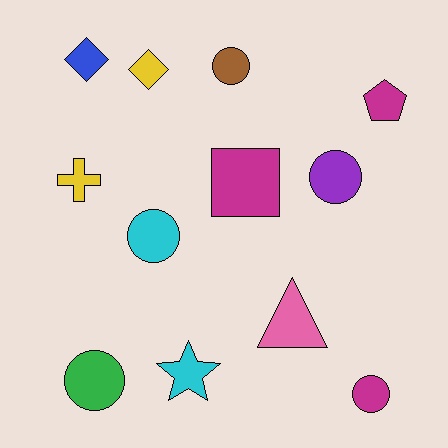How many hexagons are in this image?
There are no hexagons.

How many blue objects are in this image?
There is 1 blue object.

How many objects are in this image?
There are 12 objects.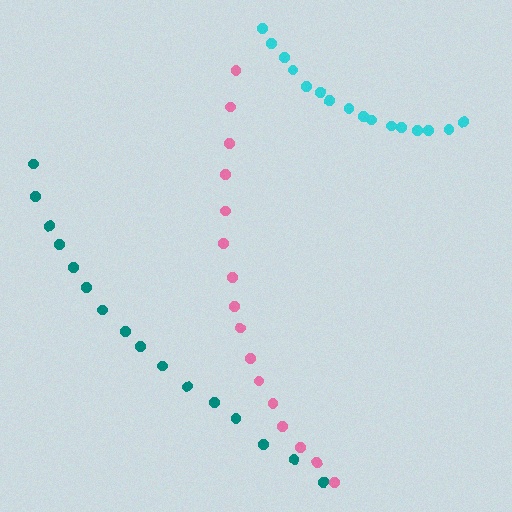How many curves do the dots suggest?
There are 3 distinct paths.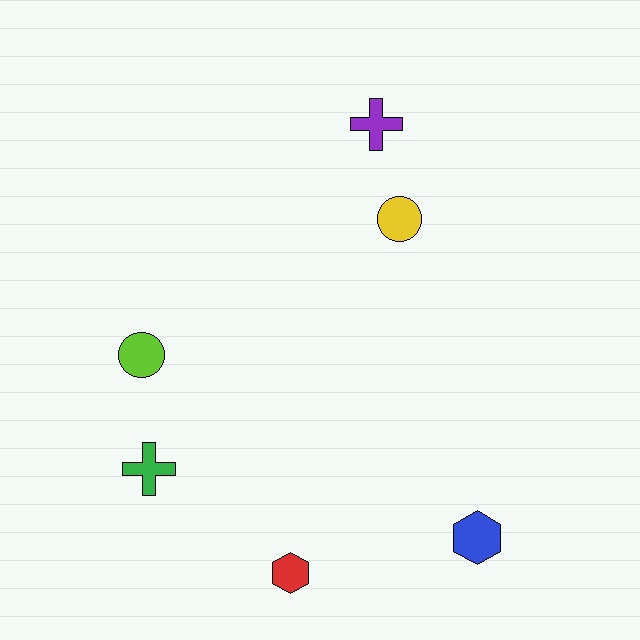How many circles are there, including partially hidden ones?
There are 2 circles.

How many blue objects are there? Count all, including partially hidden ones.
There is 1 blue object.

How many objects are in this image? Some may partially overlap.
There are 6 objects.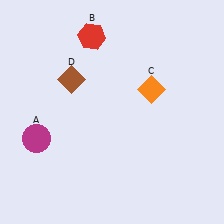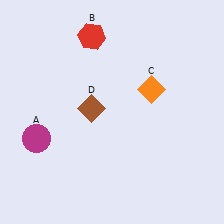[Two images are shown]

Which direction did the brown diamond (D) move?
The brown diamond (D) moved down.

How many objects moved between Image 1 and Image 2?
1 object moved between the two images.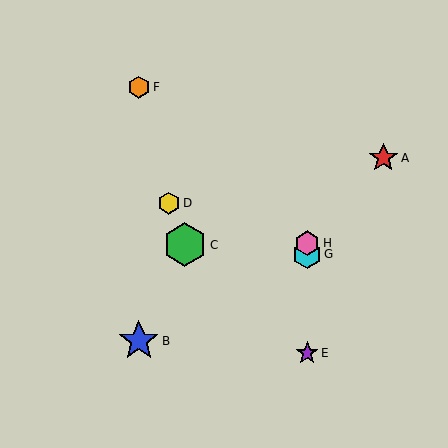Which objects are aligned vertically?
Objects E, G, H are aligned vertically.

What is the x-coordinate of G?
Object G is at x≈307.